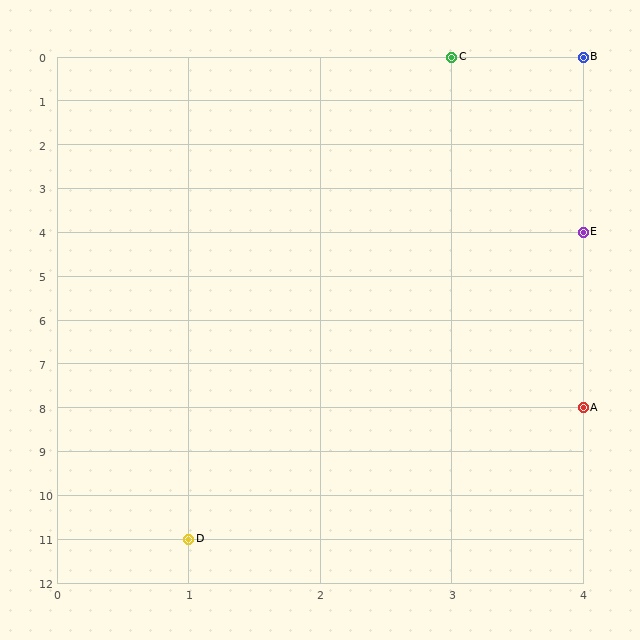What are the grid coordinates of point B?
Point B is at grid coordinates (4, 0).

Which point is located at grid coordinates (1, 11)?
Point D is at (1, 11).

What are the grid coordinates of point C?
Point C is at grid coordinates (3, 0).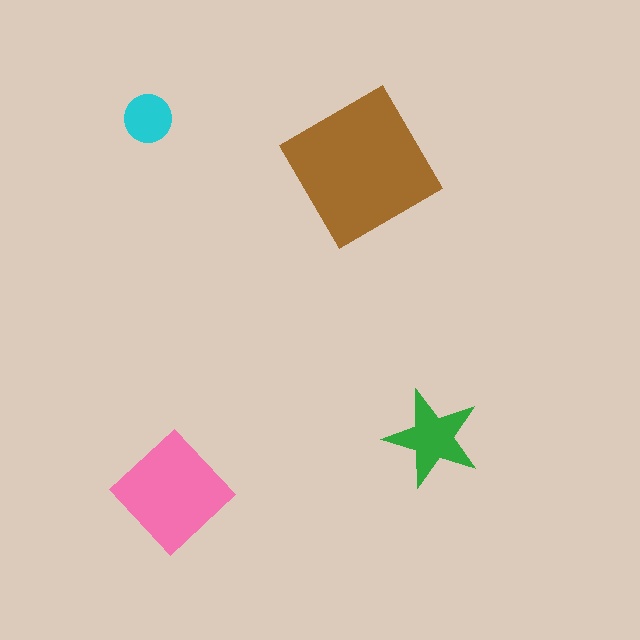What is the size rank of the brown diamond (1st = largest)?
1st.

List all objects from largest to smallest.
The brown diamond, the pink diamond, the green star, the cyan circle.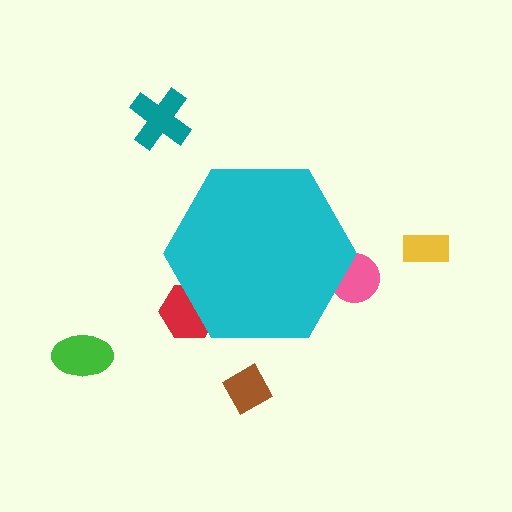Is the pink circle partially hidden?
Yes, the pink circle is partially hidden behind the cyan hexagon.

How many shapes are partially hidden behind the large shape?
2 shapes are partially hidden.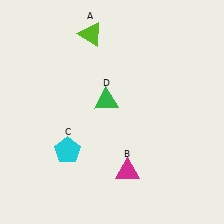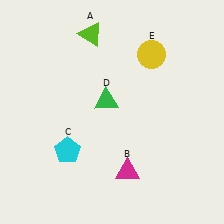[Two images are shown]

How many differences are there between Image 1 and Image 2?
There is 1 difference between the two images.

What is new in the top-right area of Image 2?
A yellow circle (E) was added in the top-right area of Image 2.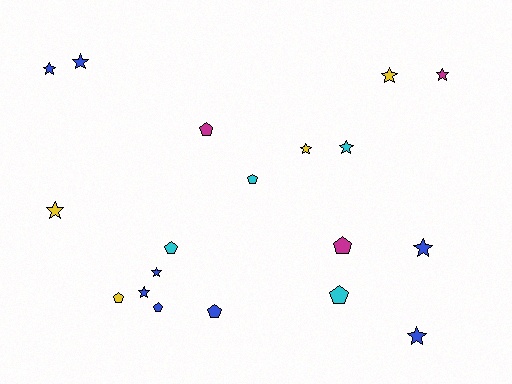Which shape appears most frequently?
Star, with 11 objects.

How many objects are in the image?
There are 19 objects.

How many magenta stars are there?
There is 1 magenta star.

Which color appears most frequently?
Blue, with 8 objects.